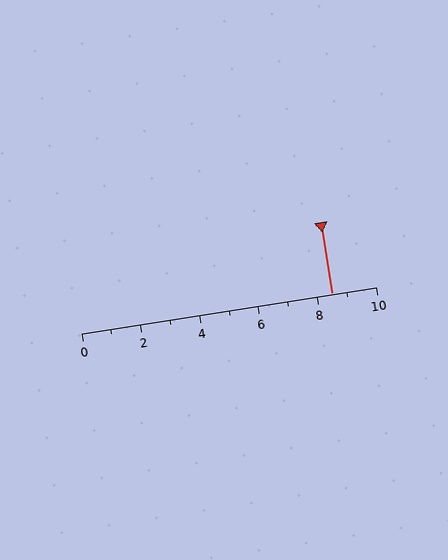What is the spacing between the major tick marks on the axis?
The major ticks are spaced 2 apart.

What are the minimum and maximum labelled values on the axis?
The axis runs from 0 to 10.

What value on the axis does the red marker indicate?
The marker indicates approximately 8.5.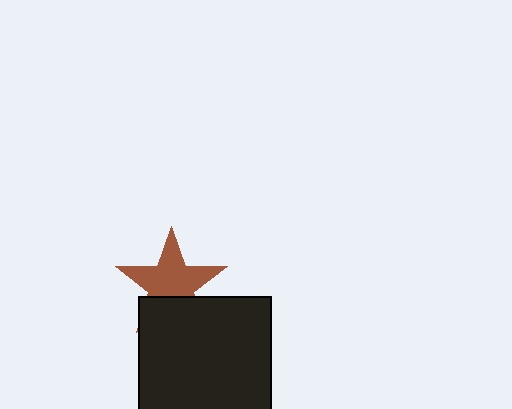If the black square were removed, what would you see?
You would see the complete brown star.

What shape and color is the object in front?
The object in front is a black square.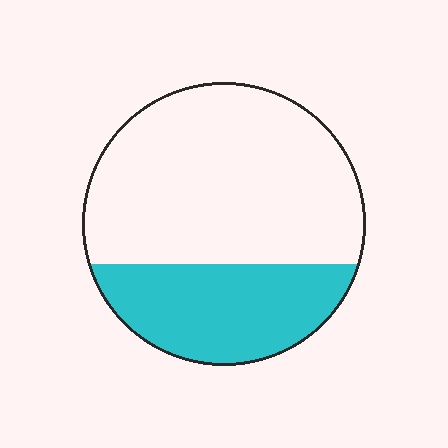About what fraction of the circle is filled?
About one third (1/3).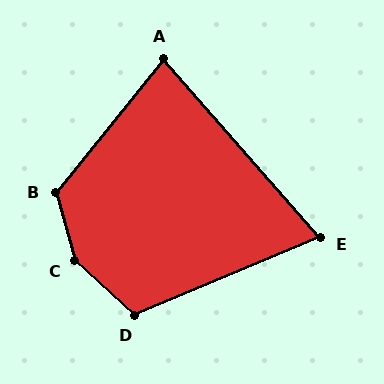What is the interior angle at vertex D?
Approximately 115 degrees (obtuse).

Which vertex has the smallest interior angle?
E, at approximately 72 degrees.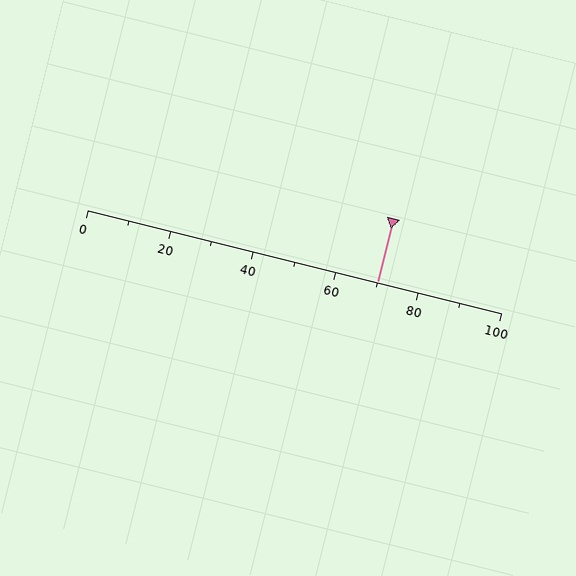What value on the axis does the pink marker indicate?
The marker indicates approximately 70.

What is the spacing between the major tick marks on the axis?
The major ticks are spaced 20 apart.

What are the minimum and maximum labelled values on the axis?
The axis runs from 0 to 100.